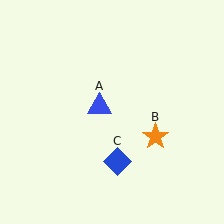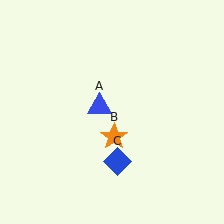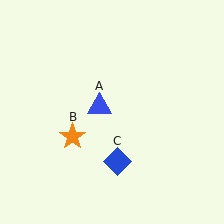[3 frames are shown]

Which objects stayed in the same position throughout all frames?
Blue triangle (object A) and blue diamond (object C) remained stationary.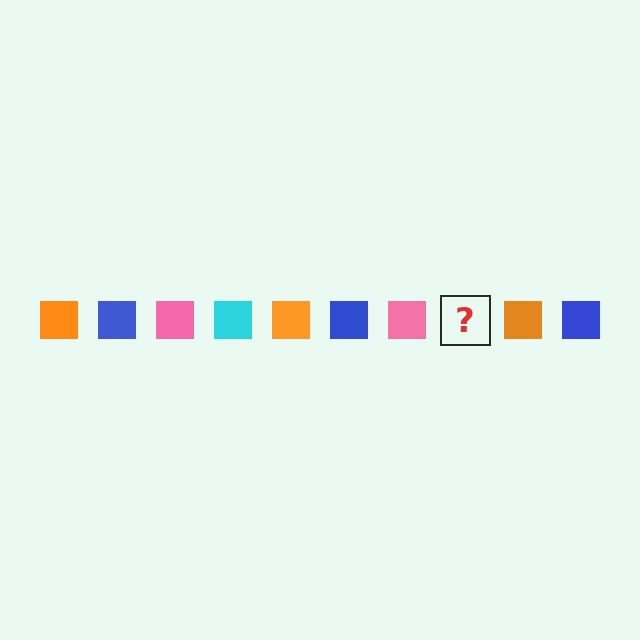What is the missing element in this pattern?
The missing element is a cyan square.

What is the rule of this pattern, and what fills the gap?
The rule is that the pattern cycles through orange, blue, pink, cyan squares. The gap should be filled with a cyan square.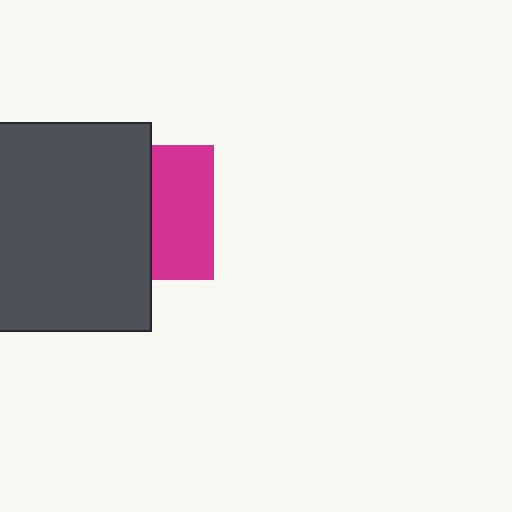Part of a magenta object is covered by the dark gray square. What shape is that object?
It is a square.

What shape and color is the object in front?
The object in front is a dark gray square.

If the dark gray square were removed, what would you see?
You would see the complete magenta square.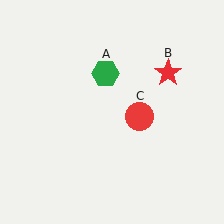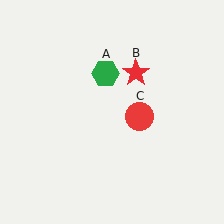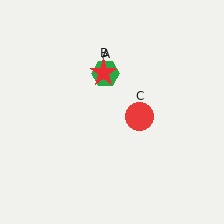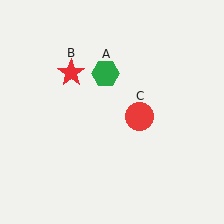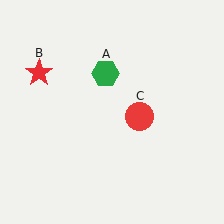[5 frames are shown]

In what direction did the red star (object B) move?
The red star (object B) moved left.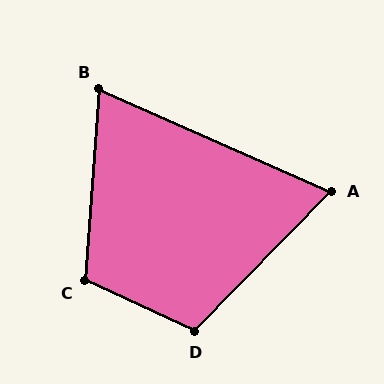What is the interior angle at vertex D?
Approximately 110 degrees (obtuse).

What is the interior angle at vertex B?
Approximately 70 degrees (acute).